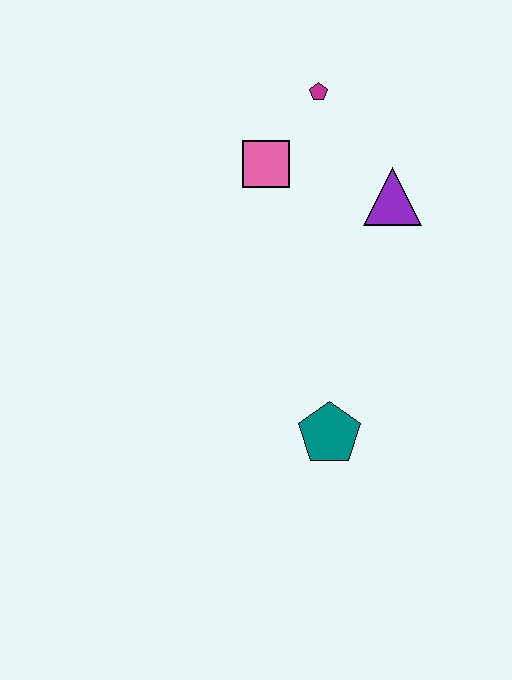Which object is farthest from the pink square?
The teal pentagon is farthest from the pink square.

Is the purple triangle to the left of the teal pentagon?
No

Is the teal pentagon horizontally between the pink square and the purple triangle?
Yes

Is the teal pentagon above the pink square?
No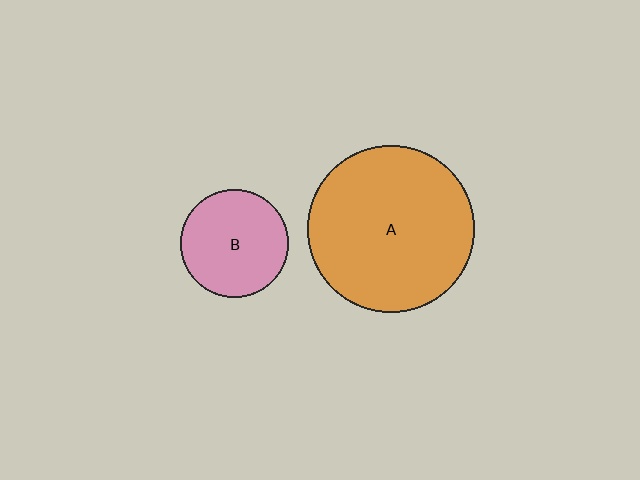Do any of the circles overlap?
No, none of the circles overlap.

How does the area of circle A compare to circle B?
Approximately 2.4 times.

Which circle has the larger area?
Circle A (orange).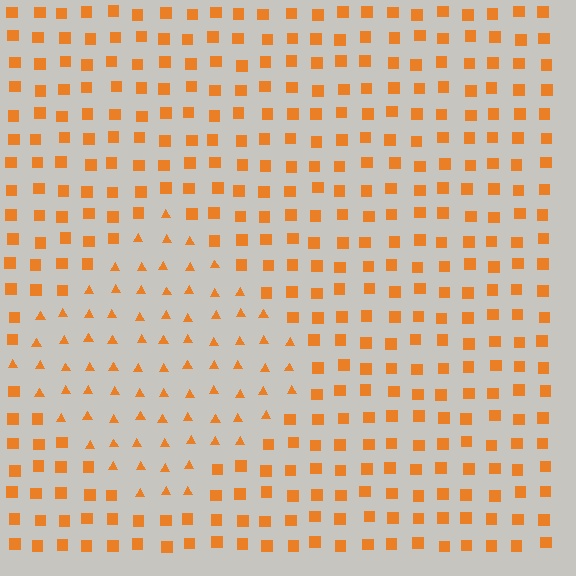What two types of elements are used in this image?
The image uses triangles inside the diamond region and squares outside it.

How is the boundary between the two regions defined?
The boundary is defined by a change in element shape: triangles inside vs. squares outside. All elements share the same color and spacing.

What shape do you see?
I see a diamond.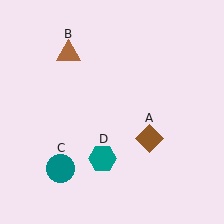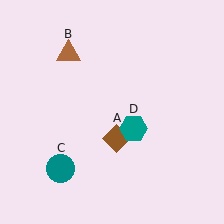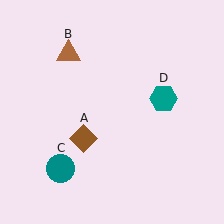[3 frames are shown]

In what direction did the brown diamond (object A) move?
The brown diamond (object A) moved left.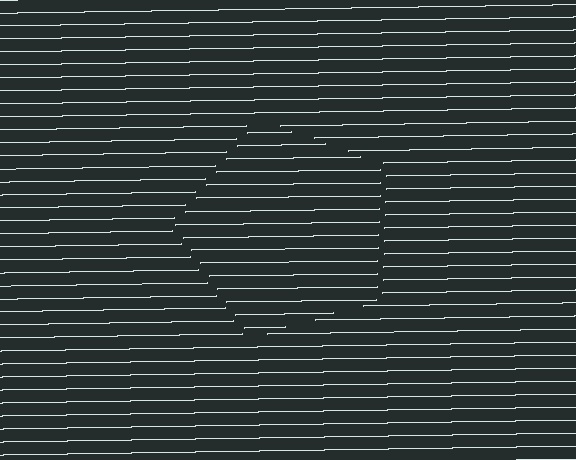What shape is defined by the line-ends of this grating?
An illusory pentagon. The interior of the shape contains the same grating, shifted by half a period — the contour is defined by the phase discontinuity where line-ends from the inner and outer gratings abut.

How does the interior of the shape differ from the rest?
The interior of the shape contains the same grating, shifted by half a period — the contour is defined by the phase discontinuity where line-ends from the inner and outer gratings abut.